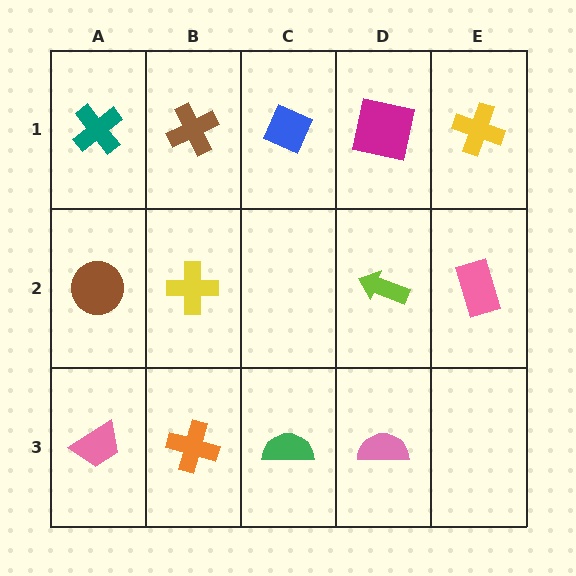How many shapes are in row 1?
5 shapes.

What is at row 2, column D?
A lime arrow.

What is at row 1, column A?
A teal cross.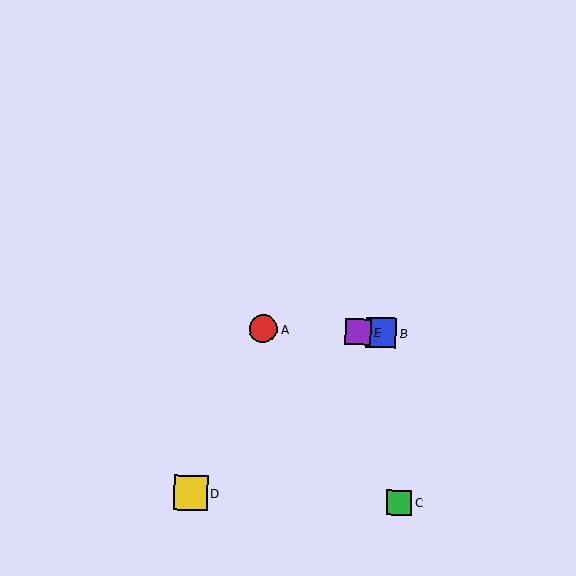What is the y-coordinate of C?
Object C is at y≈502.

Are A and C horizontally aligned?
No, A is at y≈329 and C is at y≈502.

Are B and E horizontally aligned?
Yes, both are at y≈333.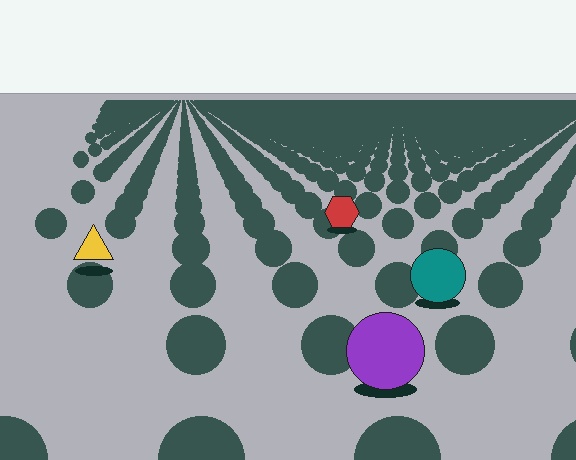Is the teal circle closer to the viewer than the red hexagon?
Yes. The teal circle is closer — you can tell from the texture gradient: the ground texture is coarser near it.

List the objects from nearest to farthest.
From nearest to farthest: the purple circle, the teal circle, the yellow triangle, the red hexagon.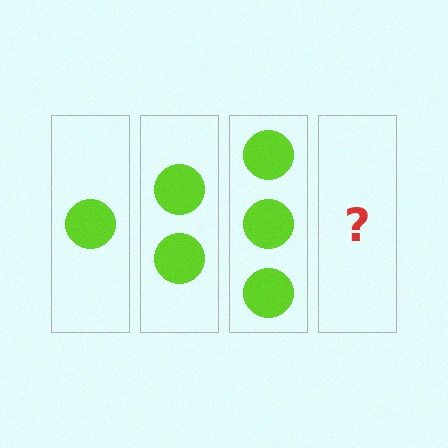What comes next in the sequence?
The next element should be 4 circles.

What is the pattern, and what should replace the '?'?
The pattern is that each step adds one more circle. The '?' should be 4 circles.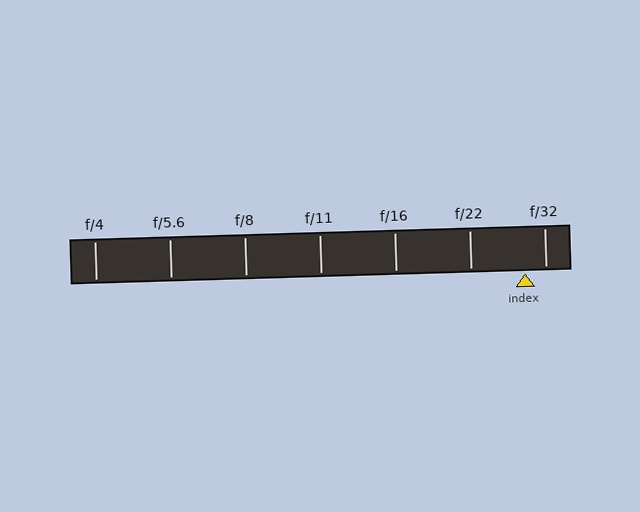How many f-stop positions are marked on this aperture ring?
There are 7 f-stop positions marked.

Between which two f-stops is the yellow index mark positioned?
The index mark is between f/22 and f/32.